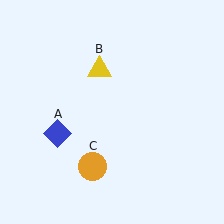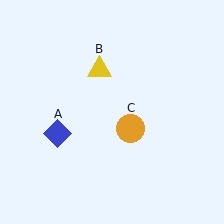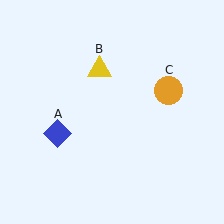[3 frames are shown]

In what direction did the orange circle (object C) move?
The orange circle (object C) moved up and to the right.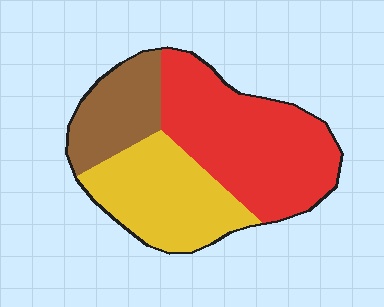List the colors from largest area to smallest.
From largest to smallest: red, yellow, brown.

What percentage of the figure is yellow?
Yellow takes up about one third (1/3) of the figure.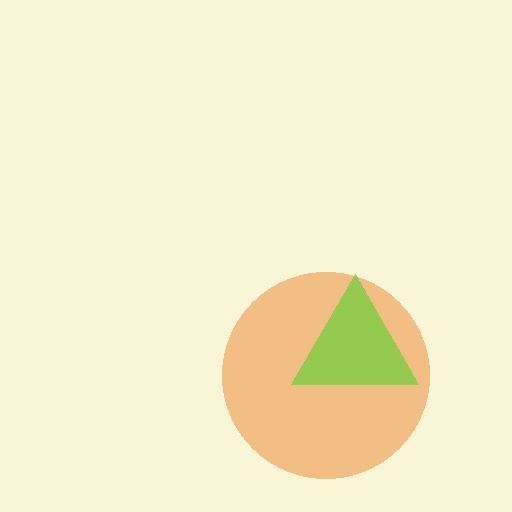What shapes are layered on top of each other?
The layered shapes are: an orange circle, a lime triangle.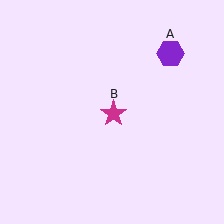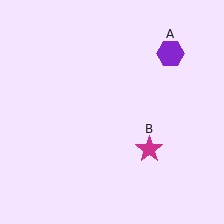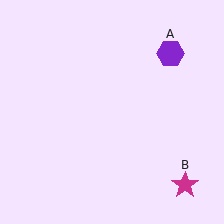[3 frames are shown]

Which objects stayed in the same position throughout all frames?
Purple hexagon (object A) remained stationary.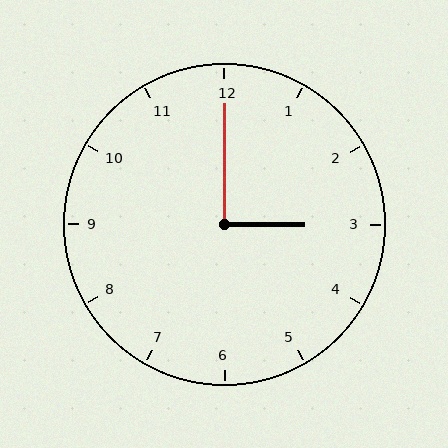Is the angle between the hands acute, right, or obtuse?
It is right.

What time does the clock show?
3:00.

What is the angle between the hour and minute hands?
Approximately 90 degrees.